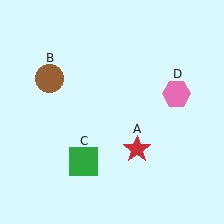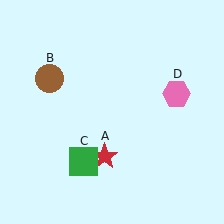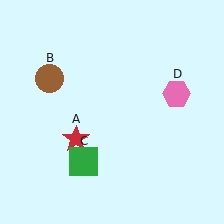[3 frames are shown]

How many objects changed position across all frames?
1 object changed position: red star (object A).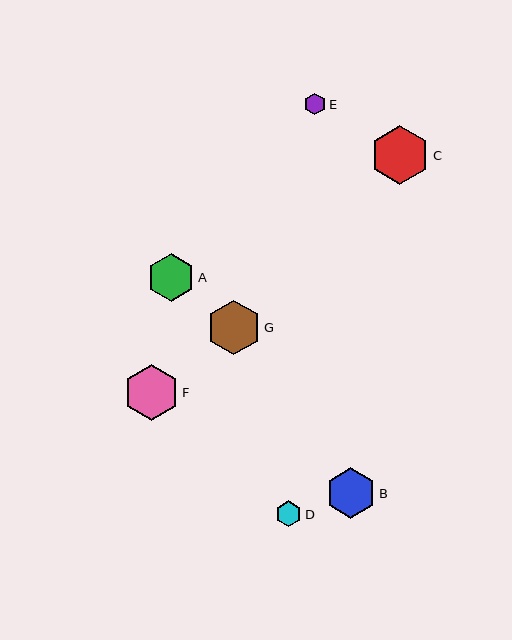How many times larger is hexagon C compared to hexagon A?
Hexagon C is approximately 1.2 times the size of hexagon A.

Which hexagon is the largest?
Hexagon C is the largest with a size of approximately 59 pixels.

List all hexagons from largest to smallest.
From largest to smallest: C, F, G, B, A, D, E.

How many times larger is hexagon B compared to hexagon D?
Hexagon B is approximately 1.9 times the size of hexagon D.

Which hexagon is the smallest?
Hexagon E is the smallest with a size of approximately 22 pixels.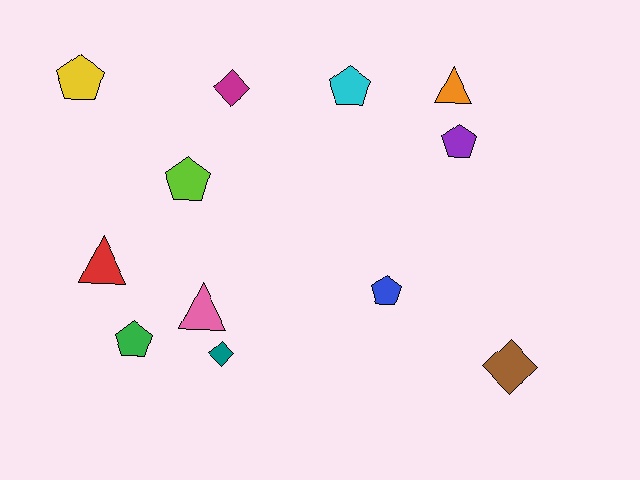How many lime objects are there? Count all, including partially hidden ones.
There is 1 lime object.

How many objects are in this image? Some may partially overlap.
There are 12 objects.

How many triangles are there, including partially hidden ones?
There are 3 triangles.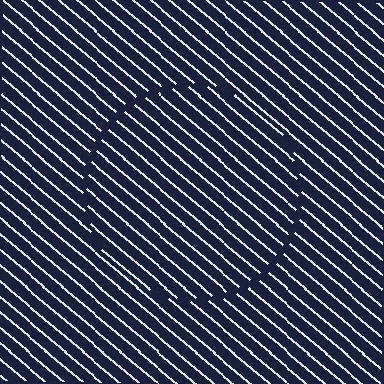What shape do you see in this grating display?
An illusory circle. The interior of the shape contains the same grating, shifted by half a period — the contour is defined by the phase discontinuity where line-ends from the inner and outer gratings abut.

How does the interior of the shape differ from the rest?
The interior of the shape contains the same grating, shifted by half a period — the contour is defined by the phase discontinuity where line-ends from the inner and outer gratings abut.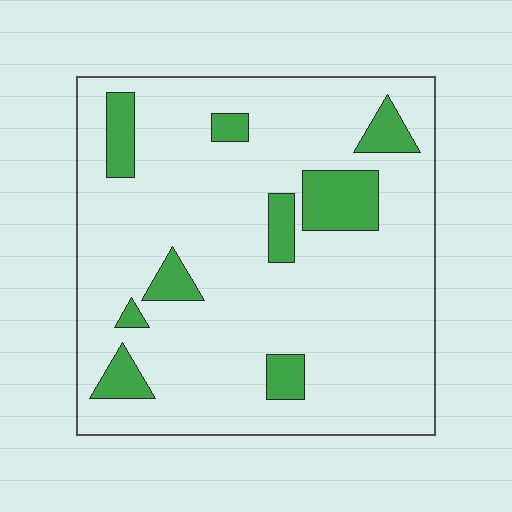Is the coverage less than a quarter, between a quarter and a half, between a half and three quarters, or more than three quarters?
Less than a quarter.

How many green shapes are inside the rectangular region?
9.